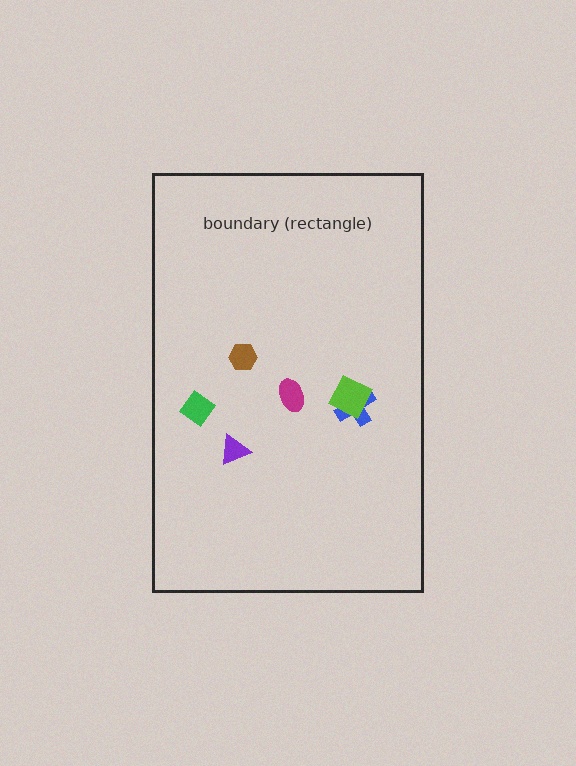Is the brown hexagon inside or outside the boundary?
Inside.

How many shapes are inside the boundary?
6 inside, 0 outside.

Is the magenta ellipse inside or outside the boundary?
Inside.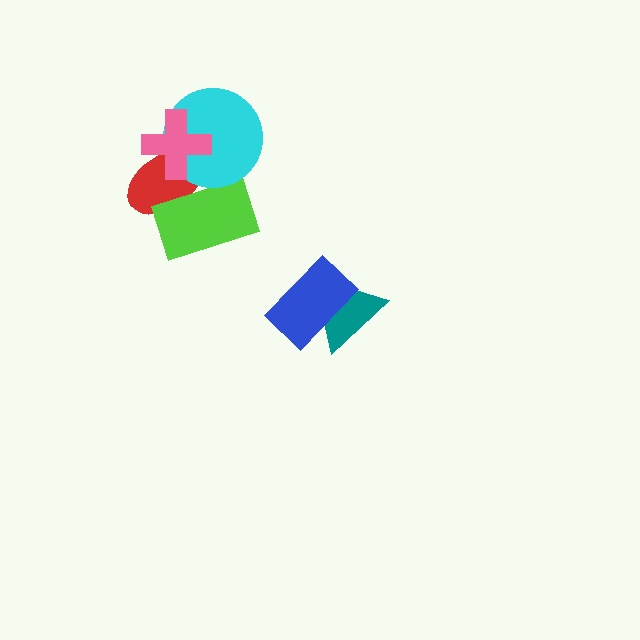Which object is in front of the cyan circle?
The pink cross is in front of the cyan circle.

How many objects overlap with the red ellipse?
3 objects overlap with the red ellipse.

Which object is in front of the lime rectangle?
The cyan circle is in front of the lime rectangle.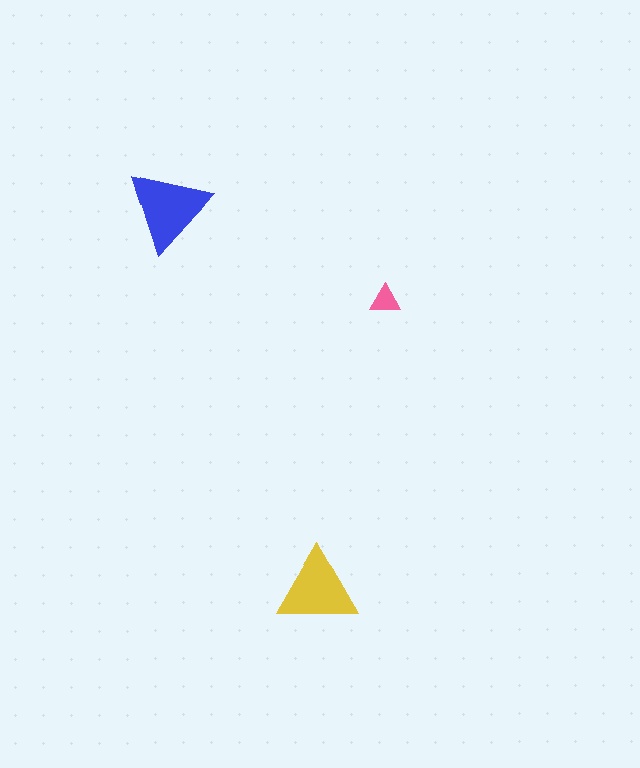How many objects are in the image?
There are 3 objects in the image.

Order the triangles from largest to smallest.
the blue one, the yellow one, the pink one.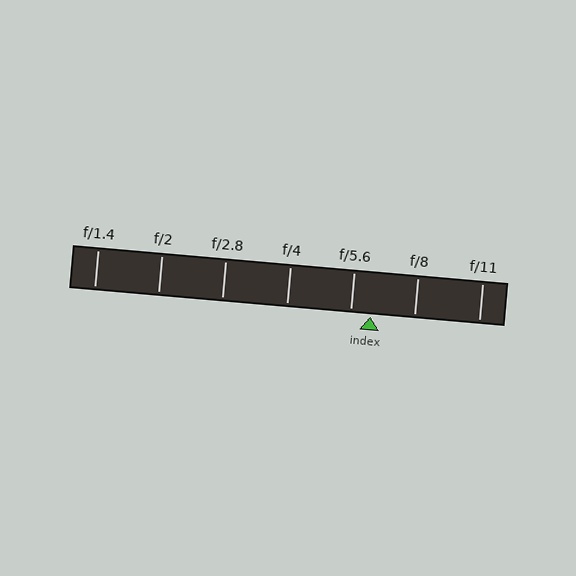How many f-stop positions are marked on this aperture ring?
There are 7 f-stop positions marked.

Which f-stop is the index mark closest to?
The index mark is closest to f/5.6.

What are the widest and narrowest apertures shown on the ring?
The widest aperture shown is f/1.4 and the narrowest is f/11.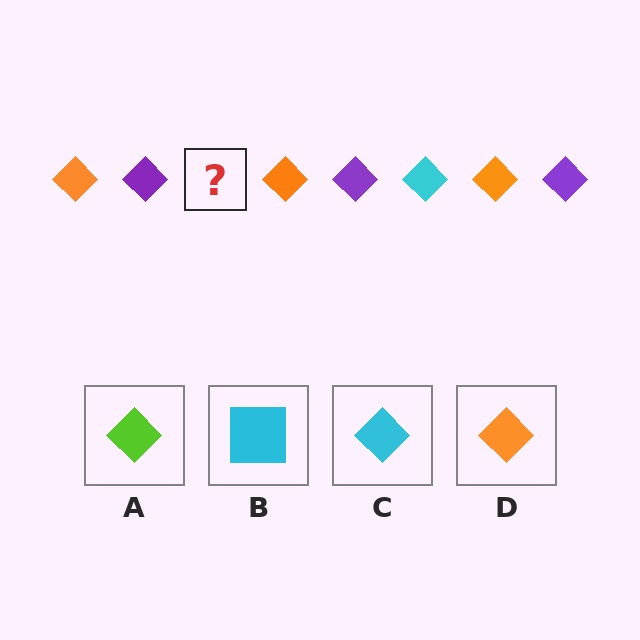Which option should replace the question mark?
Option C.